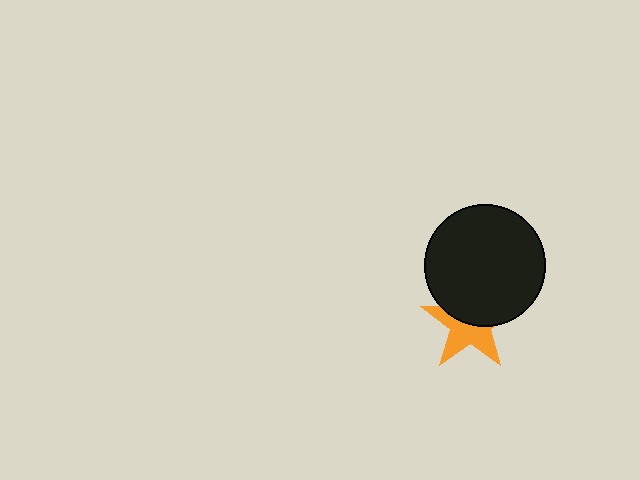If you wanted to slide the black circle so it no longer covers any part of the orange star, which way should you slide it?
Slide it up — that is the most direct way to separate the two shapes.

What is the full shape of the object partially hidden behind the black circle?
The partially hidden object is an orange star.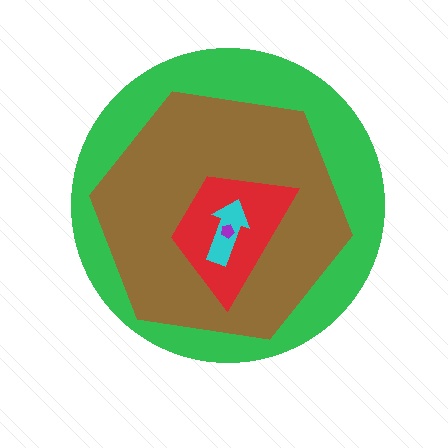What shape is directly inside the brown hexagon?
The red trapezoid.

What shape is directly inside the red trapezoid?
The cyan arrow.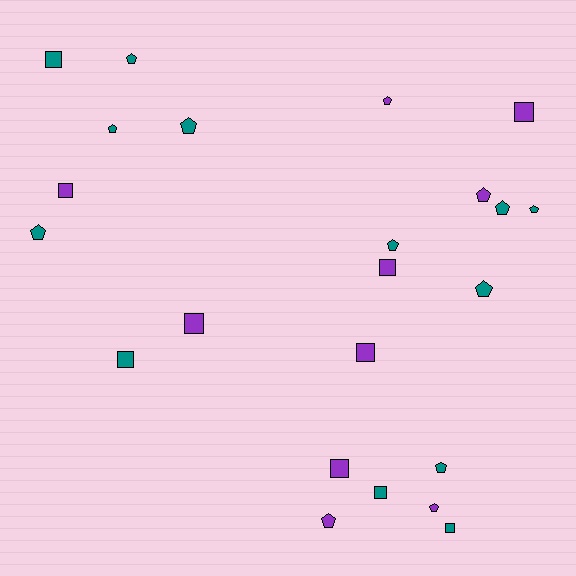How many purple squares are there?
There are 6 purple squares.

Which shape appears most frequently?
Pentagon, with 13 objects.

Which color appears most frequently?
Teal, with 13 objects.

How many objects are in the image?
There are 23 objects.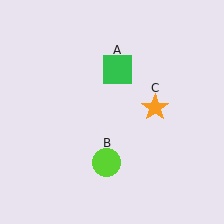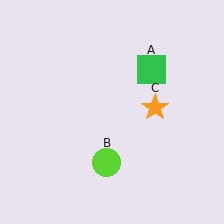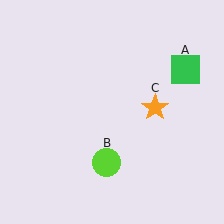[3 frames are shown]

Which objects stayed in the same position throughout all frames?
Lime circle (object B) and orange star (object C) remained stationary.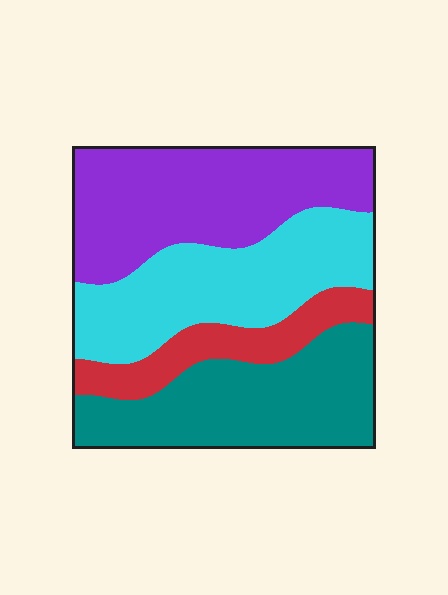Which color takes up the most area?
Purple, at roughly 30%.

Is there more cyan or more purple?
Purple.